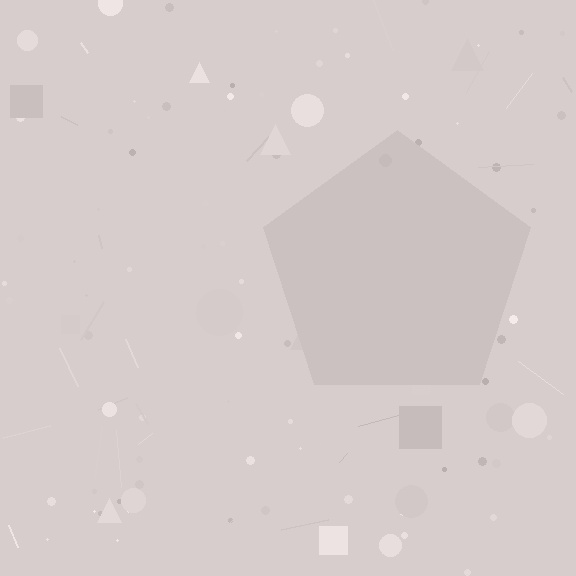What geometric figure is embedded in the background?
A pentagon is embedded in the background.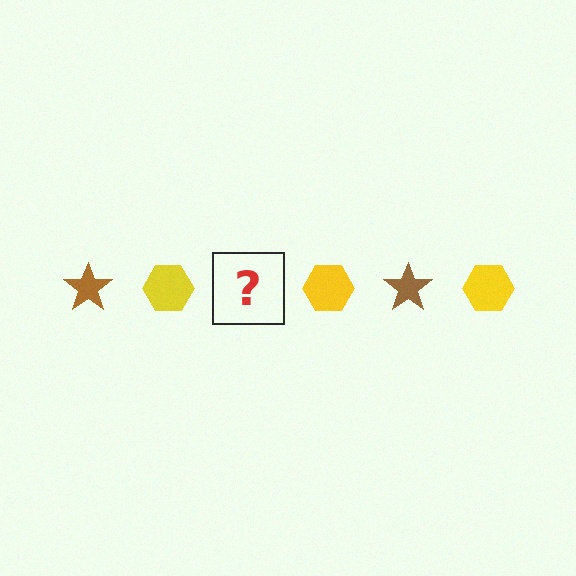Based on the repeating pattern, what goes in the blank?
The blank should be a brown star.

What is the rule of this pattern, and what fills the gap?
The rule is that the pattern alternates between brown star and yellow hexagon. The gap should be filled with a brown star.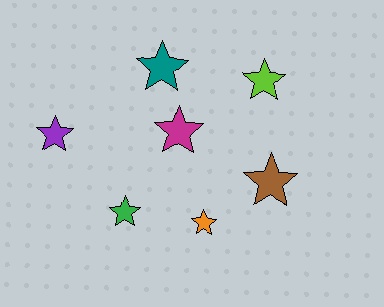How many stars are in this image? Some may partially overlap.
There are 7 stars.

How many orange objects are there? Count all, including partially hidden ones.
There is 1 orange object.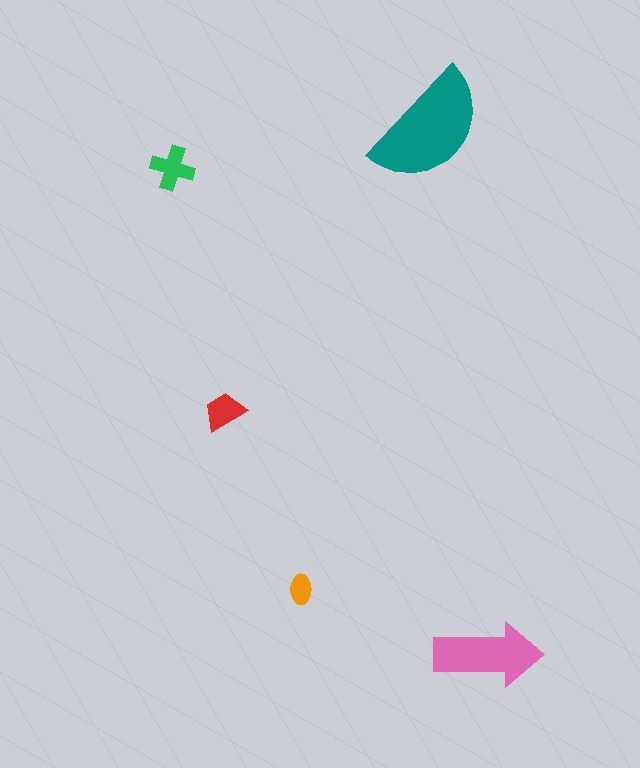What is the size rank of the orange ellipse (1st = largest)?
5th.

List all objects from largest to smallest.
The teal semicircle, the pink arrow, the green cross, the red trapezoid, the orange ellipse.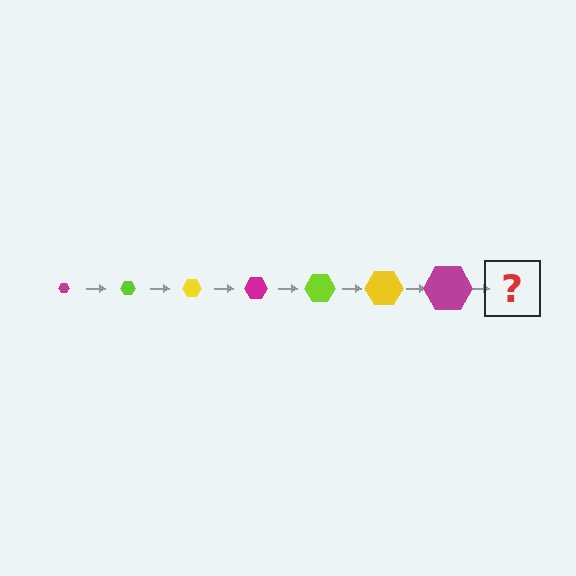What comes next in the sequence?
The next element should be a lime hexagon, larger than the previous one.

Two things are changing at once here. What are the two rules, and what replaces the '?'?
The two rules are that the hexagon grows larger each step and the color cycles through magenta, lime, and yellow. The '?' should be a lime hexagon, larger than the previous one.